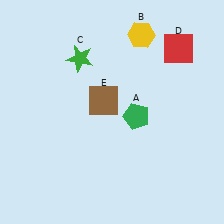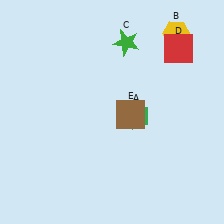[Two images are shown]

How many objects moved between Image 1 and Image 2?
3 objects moved between the two images.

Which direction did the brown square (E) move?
The brown square (E) moved right.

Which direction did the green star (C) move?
The green star (C) moved right.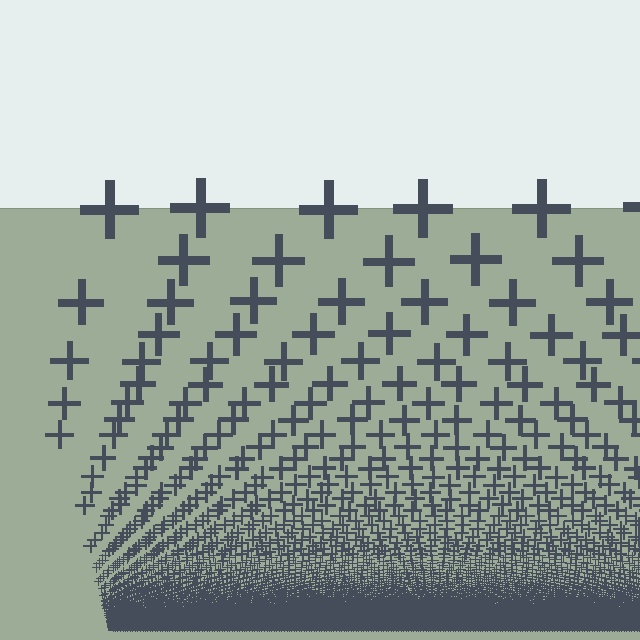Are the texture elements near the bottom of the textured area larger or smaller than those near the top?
Smaller. The gradient is inverted — elements near the bottom are smaller and denser.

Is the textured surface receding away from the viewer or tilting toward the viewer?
The surface appears to tilt toward the viewer. Texture elements get larger and sparser toward the top.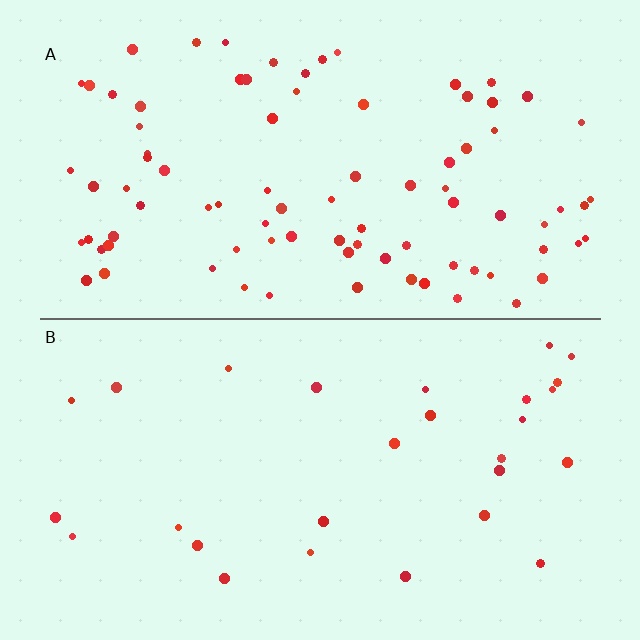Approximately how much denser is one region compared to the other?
Approximately 3.1× — region A over region B.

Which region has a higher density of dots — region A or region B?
A (the top).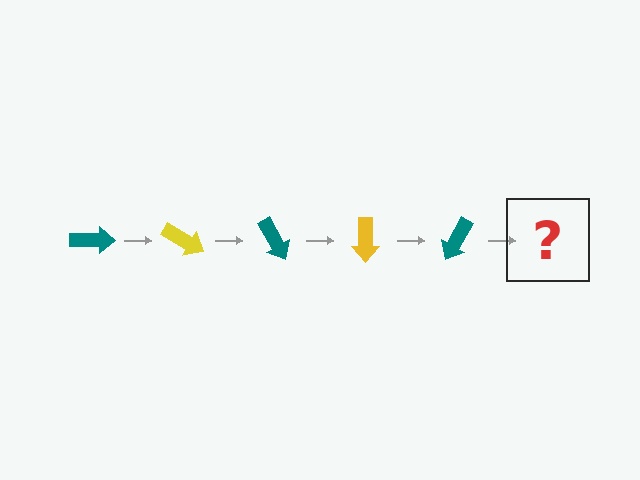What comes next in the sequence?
The next element should be a yellow arrow, rotated 150 degrees from the start.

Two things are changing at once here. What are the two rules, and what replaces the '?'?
The two rules are that it rotates 30 degrees each step and the color cycles through teal and yellow. The '?' should be a yellow arrow, rotated 150 degrees from the start.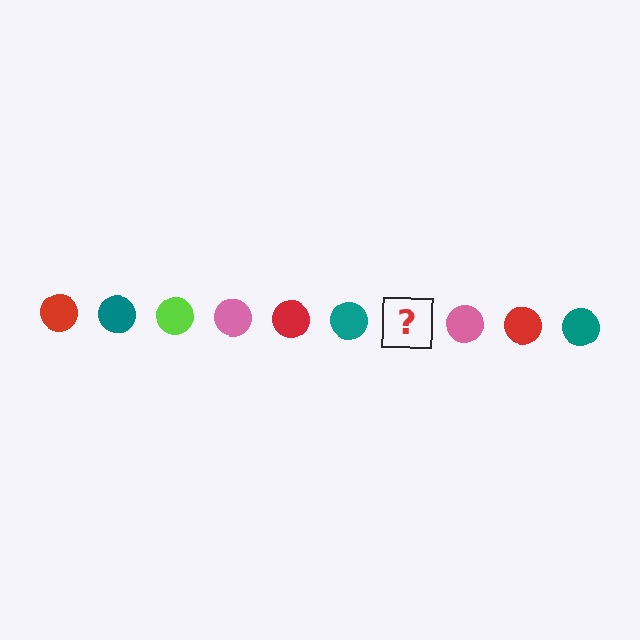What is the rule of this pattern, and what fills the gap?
The rule is that the pattern cycles through red, teal, lime, pink circles. The gap should be filled with a lime circle.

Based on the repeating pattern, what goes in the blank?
The blank should be a lime circle.